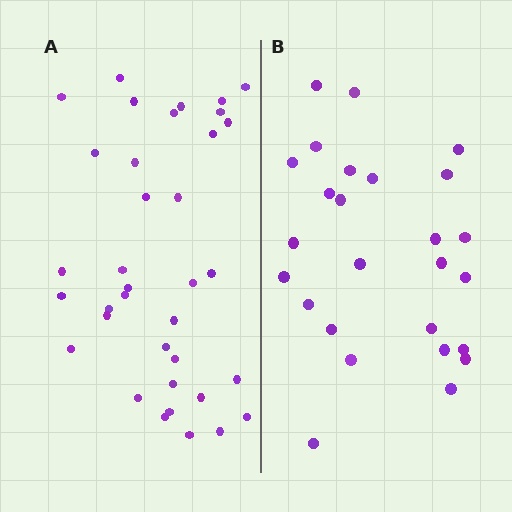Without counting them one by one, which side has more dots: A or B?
Region A (the left region) has more dots.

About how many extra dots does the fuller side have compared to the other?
Region A has roughly 10 or so more dots than region B.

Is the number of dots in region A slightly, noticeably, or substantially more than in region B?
Region A has noticeably more, but not dramatically so. The ratio is roughly 1.4 to 1.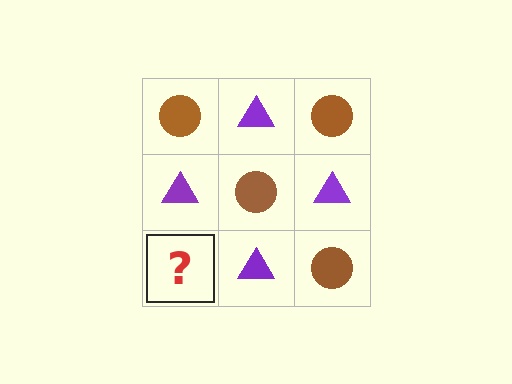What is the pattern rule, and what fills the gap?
The rule is that it alternates brown circle and purple triangle in a checkerboard pattern. The gap should be filled with a brown circle.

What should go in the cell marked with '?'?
The missing cell should contain a brown circle.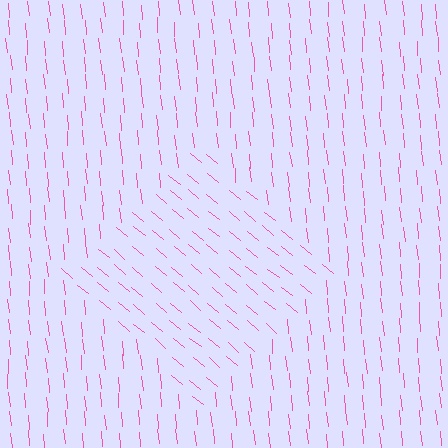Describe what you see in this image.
The image is filled with small pink line segments. A diamond region in the image has lines oriented differently from the surrounding lines, creating a visible texture boundary.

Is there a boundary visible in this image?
Yes, there is a texture boundary formed by a change in line orientation.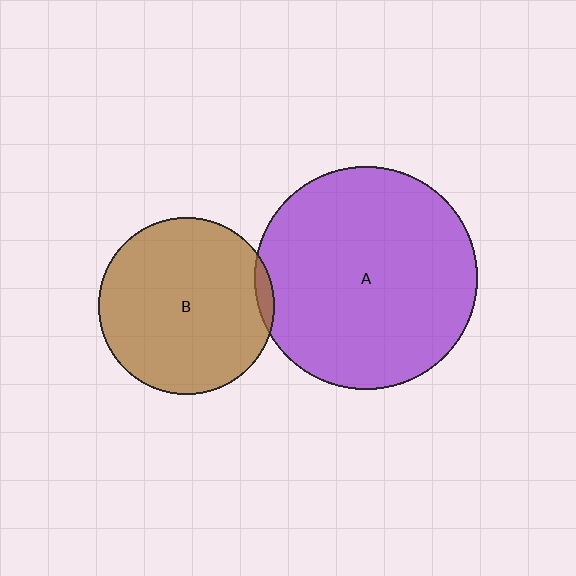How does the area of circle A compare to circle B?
Approximately 1.6 times.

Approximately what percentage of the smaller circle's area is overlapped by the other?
Approximately 5%.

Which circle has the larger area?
Circle A (purple).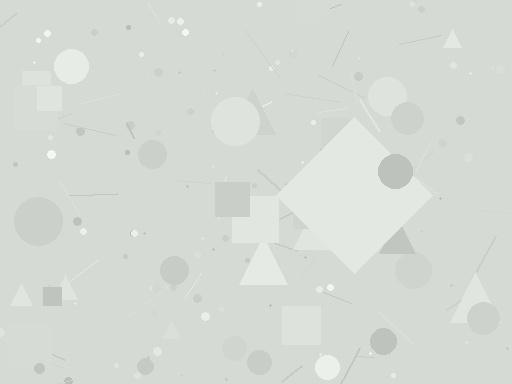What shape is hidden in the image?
A diamond is hidden in the image.